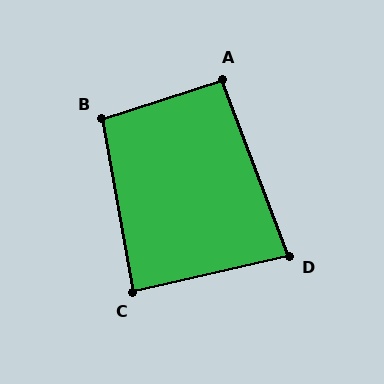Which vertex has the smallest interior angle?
D, at approximately 82 degrees.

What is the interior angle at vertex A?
Approximately 93 degrees (approximately right).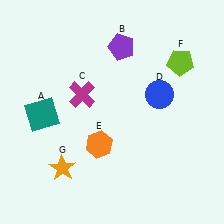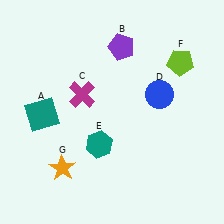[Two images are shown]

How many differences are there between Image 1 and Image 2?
There is 1 difference between the two images.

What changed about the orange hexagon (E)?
In Image 1, E is orange. In Image 2, it changed to teal.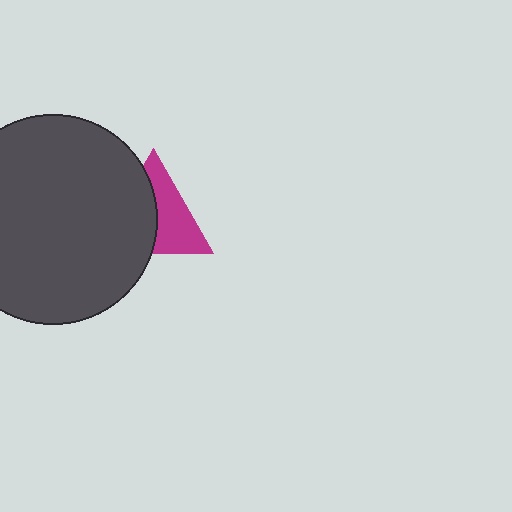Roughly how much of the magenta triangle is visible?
About half of it is visible (roughly 50%).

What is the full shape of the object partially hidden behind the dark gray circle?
The partially hidden object is a magenta triangle.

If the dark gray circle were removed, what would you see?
You would see the complete magenta triangle.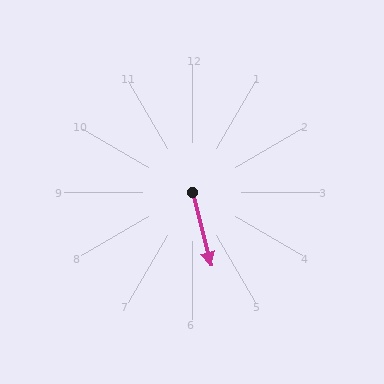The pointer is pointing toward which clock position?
Roughly 6 o'clock.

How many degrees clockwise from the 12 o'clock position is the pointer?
Approximately 166 degrees.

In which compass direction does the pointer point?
South.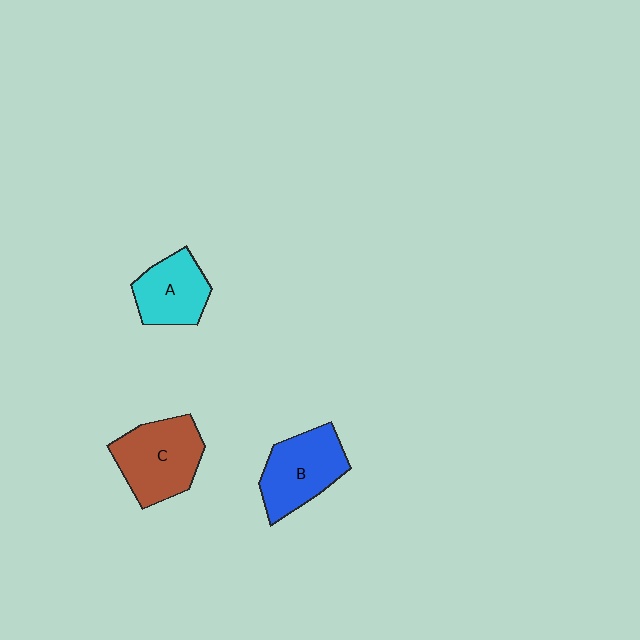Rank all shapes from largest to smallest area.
From largest to smallest: C (brown), B (blue), A (cyan).